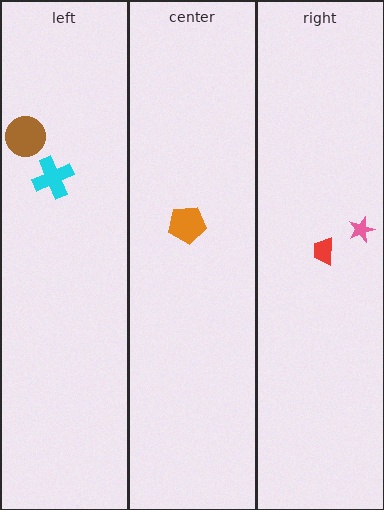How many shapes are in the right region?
2.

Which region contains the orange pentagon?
The center region.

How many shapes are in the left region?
2.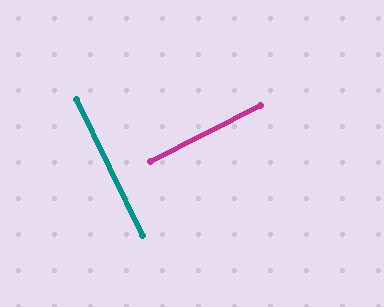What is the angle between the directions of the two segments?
Approximately 89 degrees.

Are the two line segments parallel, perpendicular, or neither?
Perpendicular — they meet at approximately 89°.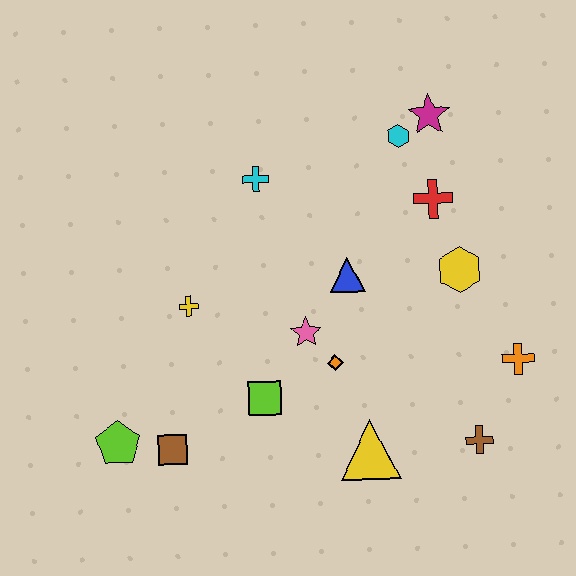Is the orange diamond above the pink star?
No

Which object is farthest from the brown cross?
The lime pentagon is farthest from the brown cross.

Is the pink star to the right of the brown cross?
No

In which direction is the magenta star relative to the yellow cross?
The magenta star is to the right of the yellow cross.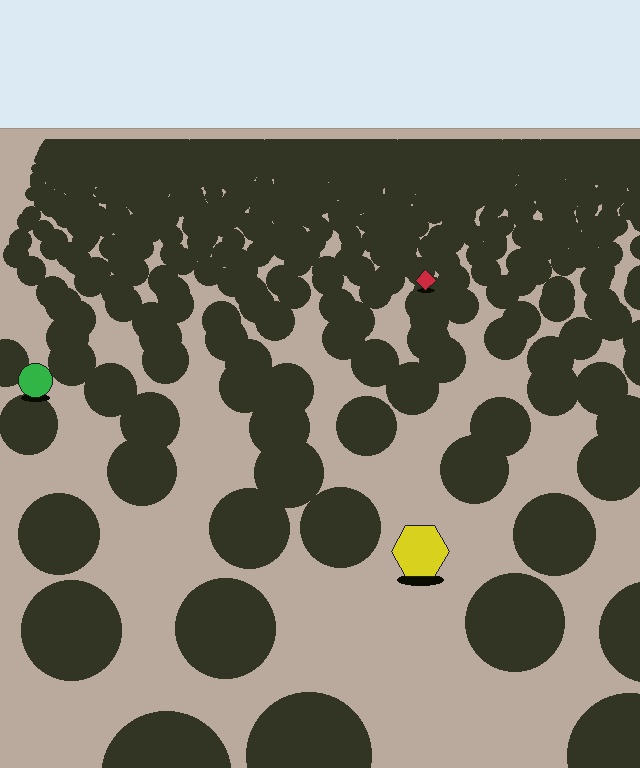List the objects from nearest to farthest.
From nearest to farthest: the yellow hexagon, the green circle, the red diamond.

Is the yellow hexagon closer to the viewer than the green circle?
Yes. The yellow hexagon is closer — you can tell from the texture gradient: the ground texture is coarser near it.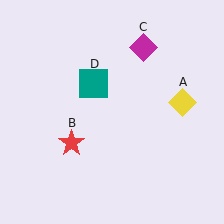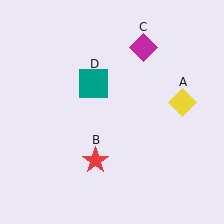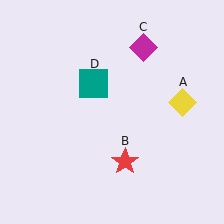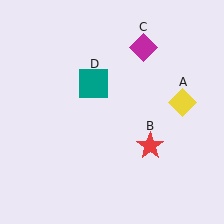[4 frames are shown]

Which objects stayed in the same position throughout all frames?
Yellow diamond (object A) and magenta diamond (object C) and teal square (object D) remained stationary.